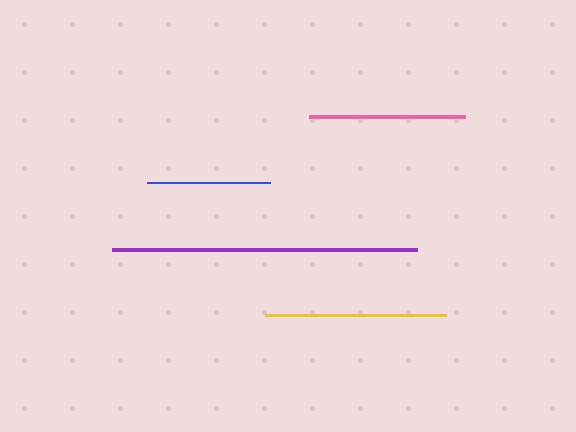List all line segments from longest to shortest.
From longest to shortest: purple, yellow, pink, blue.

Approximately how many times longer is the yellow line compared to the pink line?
The yellow line is approximately 1.2 times the length of the pink line.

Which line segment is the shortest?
The blue line is the shortest at approximately 123 pixels.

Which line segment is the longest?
The purple line is the longest at approximately 304 pixels.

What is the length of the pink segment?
The pink segment is approximately 156 pixels long.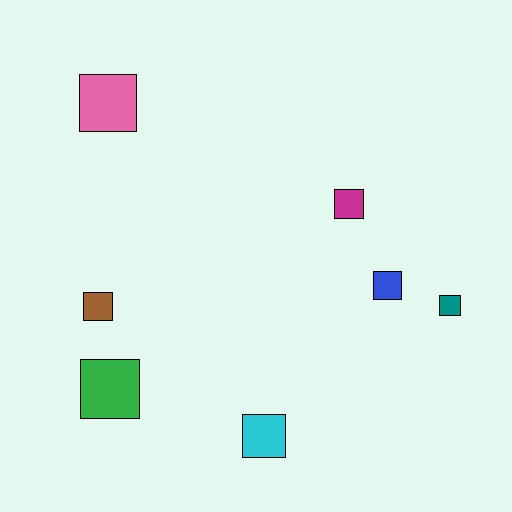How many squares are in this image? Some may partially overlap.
There are 7 squares.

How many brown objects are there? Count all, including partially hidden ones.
There is 1 brown object.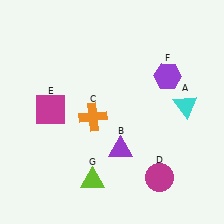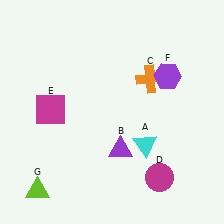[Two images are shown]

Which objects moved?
The objects that moved are: the cyan triangle (A), the orange cross (C), the lime triangle (G).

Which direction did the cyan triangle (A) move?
The cyan triangle (A) moved left.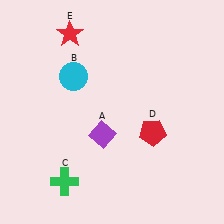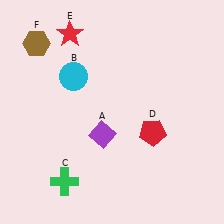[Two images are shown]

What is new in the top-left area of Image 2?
A brown hexagon (F) was added in the top-left area of Image 2.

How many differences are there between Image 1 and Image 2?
There is 1 difference between the two images.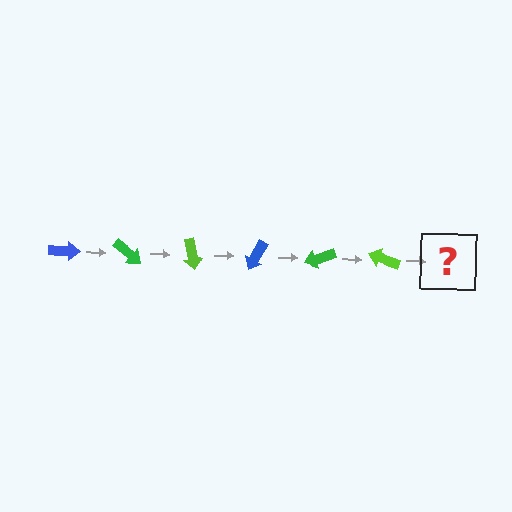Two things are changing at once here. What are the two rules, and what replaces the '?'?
The two rules are that it rotates 40 degrees each step and the color cycles through blue, green, and lime. The '?' should be a blue arrow, rotated 240 degrees from the start.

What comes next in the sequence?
The next element should be a blue arrow, rotated 240 degrees from the start.